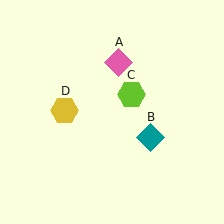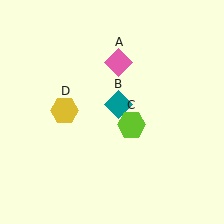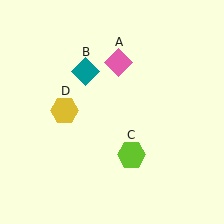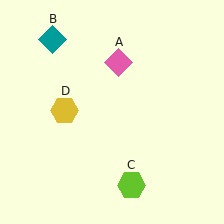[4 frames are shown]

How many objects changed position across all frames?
2 objects changed position: teal diamond (object B), lime hexagon (object C).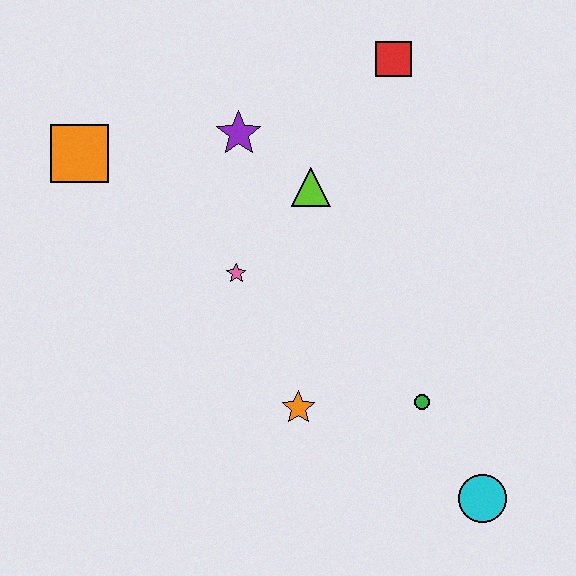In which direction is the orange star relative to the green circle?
The orange star is to the left of the green circle.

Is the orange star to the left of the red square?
Yes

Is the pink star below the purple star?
Yes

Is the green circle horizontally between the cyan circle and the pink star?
Yes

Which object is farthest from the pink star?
The cyan circle is farthest from the pink star.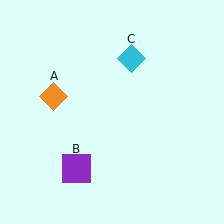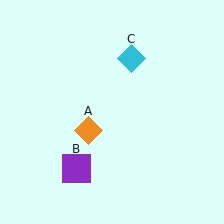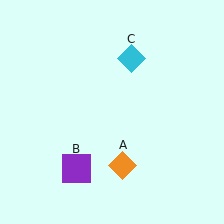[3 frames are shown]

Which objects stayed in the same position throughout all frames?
Purple square (object B) and cyan diamond (object C) remained stationary.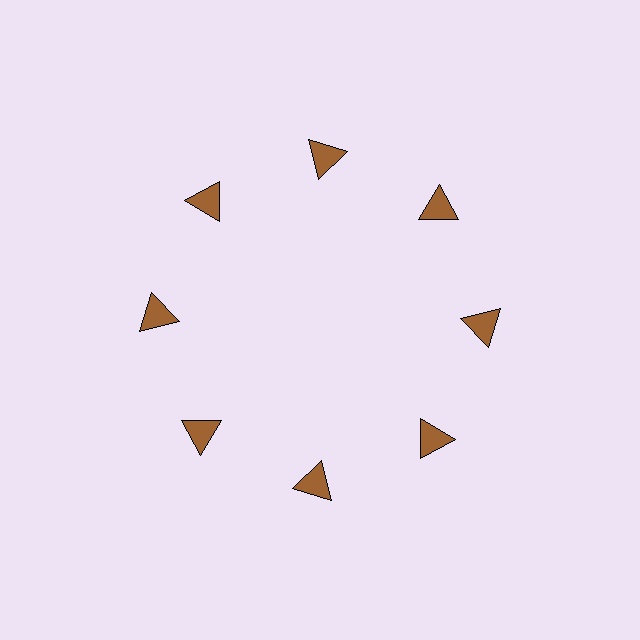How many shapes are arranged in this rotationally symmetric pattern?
There are 8 shapes, arranged in 8 groups of 1.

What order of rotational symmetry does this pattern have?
This pattern has 8-fold rotational symmetry.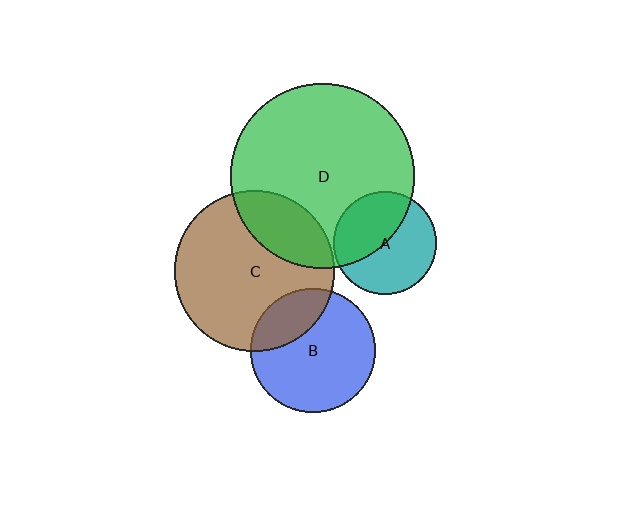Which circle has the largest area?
Circle D (green).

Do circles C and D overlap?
Yes.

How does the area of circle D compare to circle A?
Approximately 3.2 times.